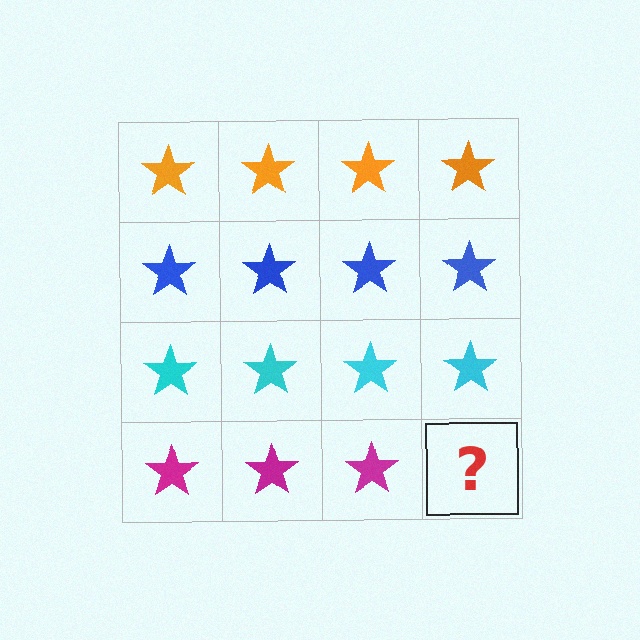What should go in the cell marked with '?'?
The missing cell should contain a magenta star.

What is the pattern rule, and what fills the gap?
The rule is that each row has a consistent color. The gap should be filled with a magenta star.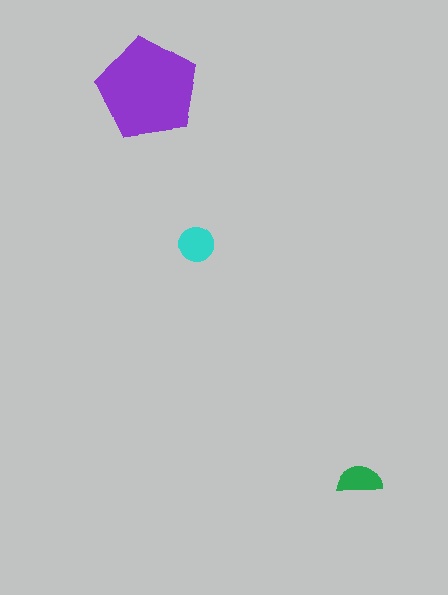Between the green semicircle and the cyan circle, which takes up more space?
The cyan circle.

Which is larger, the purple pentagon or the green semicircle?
The purple pentagon.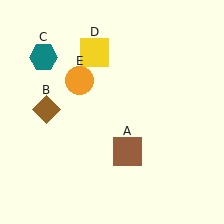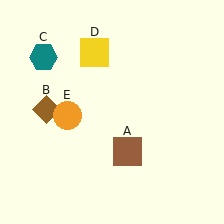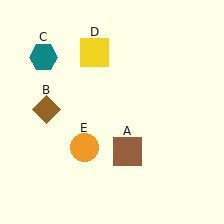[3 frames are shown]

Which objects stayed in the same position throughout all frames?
Brown square (object A) and brown diamond (object B) and teal hexagon (object C) and yellow square (object D) remained stationary.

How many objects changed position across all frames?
1 object changed position: orange circle (object E).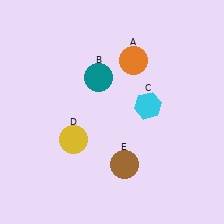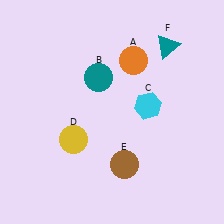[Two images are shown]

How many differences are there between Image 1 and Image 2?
There is 1 difference between the two images.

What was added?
A teal triangle (F) was added in Image 2.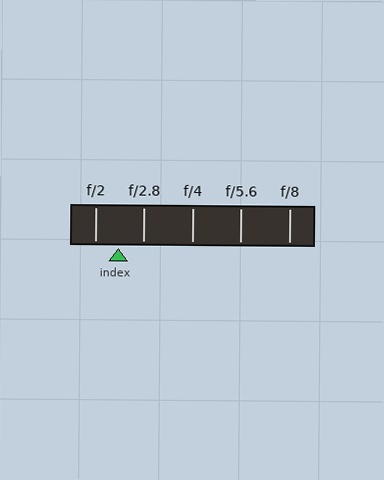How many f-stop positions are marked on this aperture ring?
There are 5 f-stop positions marked.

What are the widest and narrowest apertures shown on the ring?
The widest aperture shown is f/2 and the narrowest is f/8.